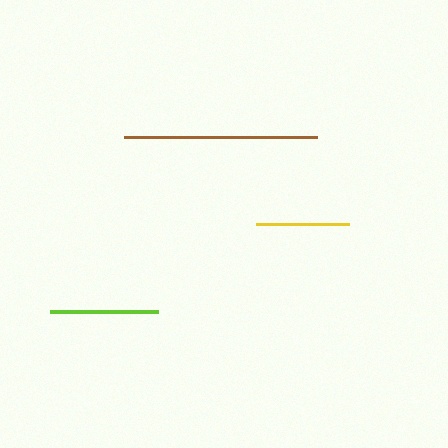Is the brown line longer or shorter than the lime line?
The brown line is longer than the lime line.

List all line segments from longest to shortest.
From longest to shortest: brown, lime, yellow.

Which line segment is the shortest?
The yellow line is the shortest at approximately 93 pixels.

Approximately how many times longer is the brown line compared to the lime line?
The brown line is approximately 1.8 times the length of the lime line.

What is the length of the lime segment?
The lime segment is approximately 107 pixels long.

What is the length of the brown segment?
The brown segment is approximately 193 pixels long.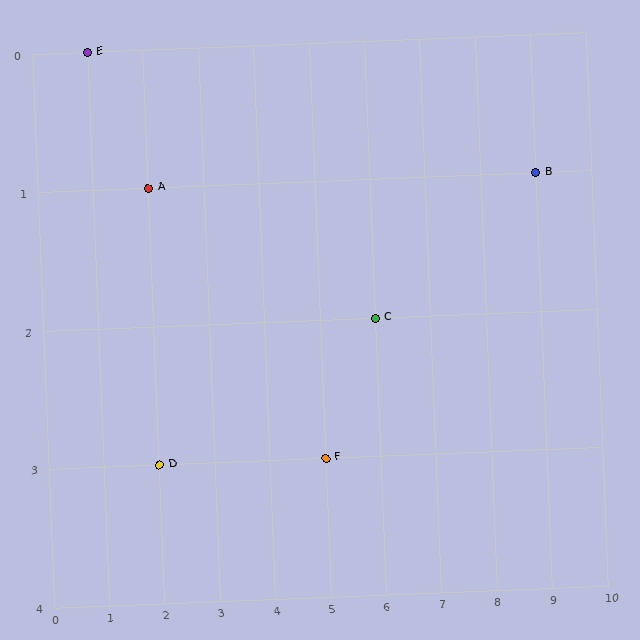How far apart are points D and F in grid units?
Points D and F are 3 columns apart.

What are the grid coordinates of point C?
Point C is at grid coordinates (6, 2).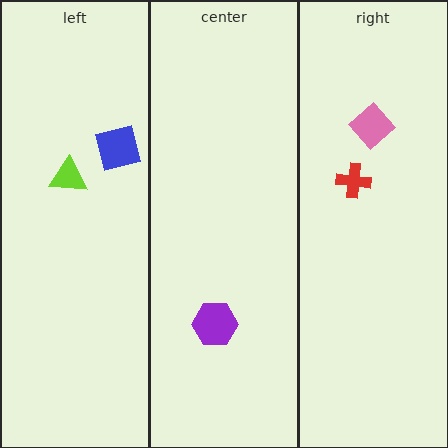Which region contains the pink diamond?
The right region.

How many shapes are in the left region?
2.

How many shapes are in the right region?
2.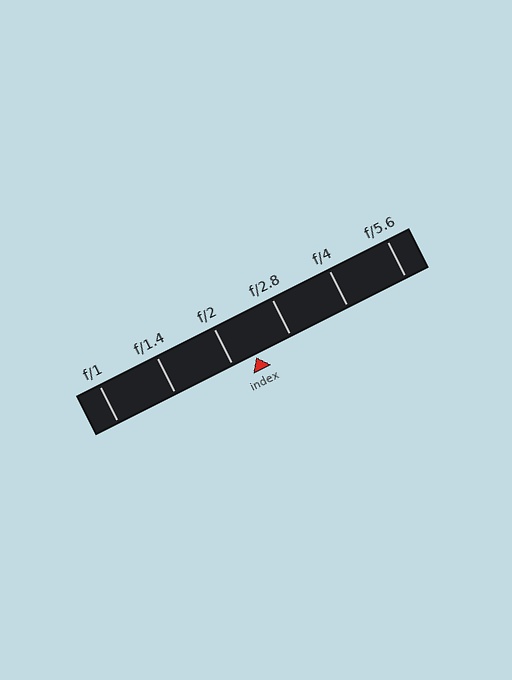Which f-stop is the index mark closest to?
The index mark is closest to f/2.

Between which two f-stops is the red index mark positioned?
The index mark is between f/2 and f/2.8.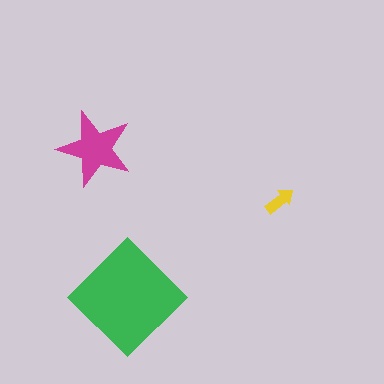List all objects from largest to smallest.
The green diamond, the magenta star, the yellow arrow.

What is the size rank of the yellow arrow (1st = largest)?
3rd.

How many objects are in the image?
There are 3 objects in the image.